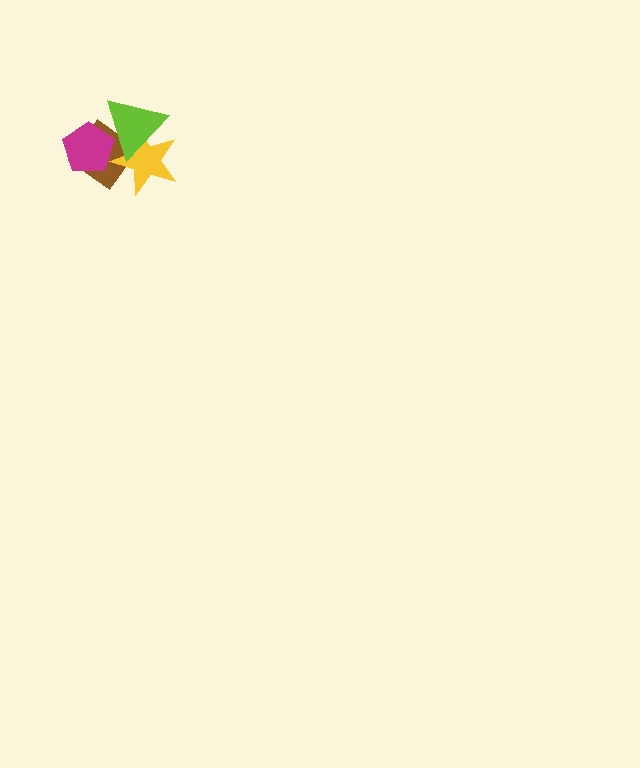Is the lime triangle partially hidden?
Yes, it is partially covered by another shape.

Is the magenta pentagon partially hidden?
No, no other shape covers it.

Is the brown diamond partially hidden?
Yes, it is partially covered by another shape.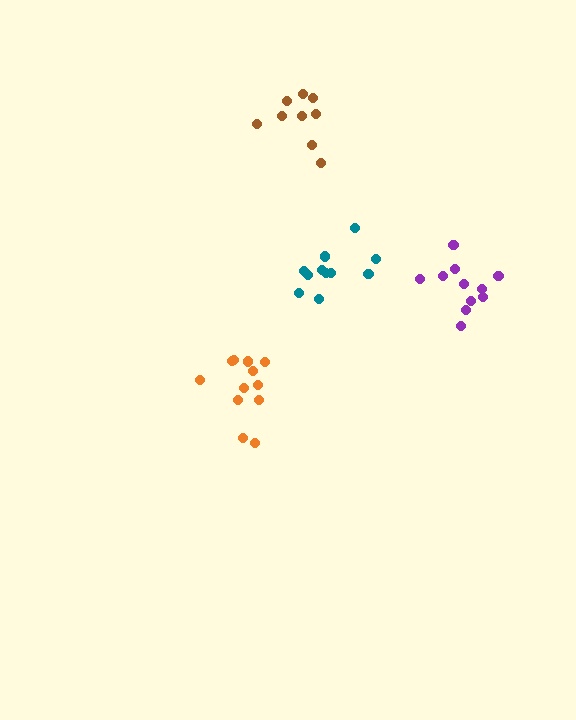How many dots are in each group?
Group 1: 12 dots, Group 2: 11 dots, Group 3: 9 dots, Group 4: 11 dots (43 total).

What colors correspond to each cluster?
The clusters are colored: orange, teal, brown, purple.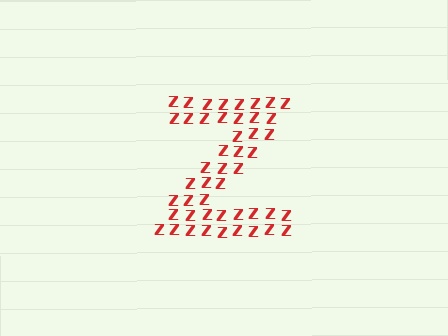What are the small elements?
The small elements are letter Z's.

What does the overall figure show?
The overall figure shows the letter Z.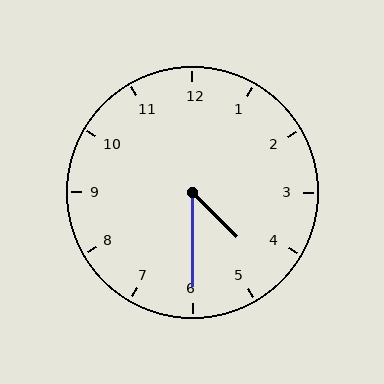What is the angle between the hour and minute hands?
Approximately 45 degrees.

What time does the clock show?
4:30.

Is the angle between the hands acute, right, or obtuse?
It is acute.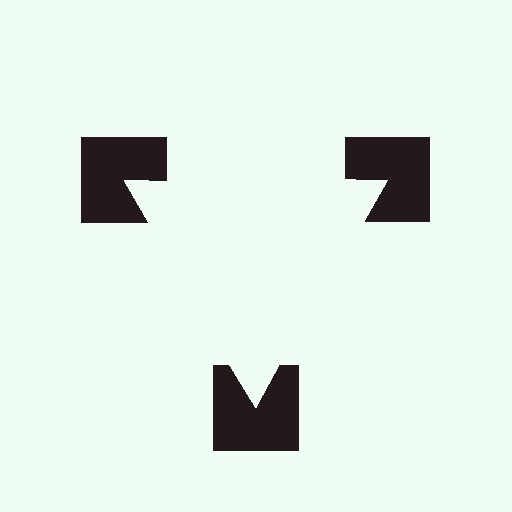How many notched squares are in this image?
There are 3 — one at each vertex of the illusory triangle.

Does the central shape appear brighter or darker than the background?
It typically appears slightly brighter than the background, even though no actual brightness change is drawn.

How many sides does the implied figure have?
3 sides.